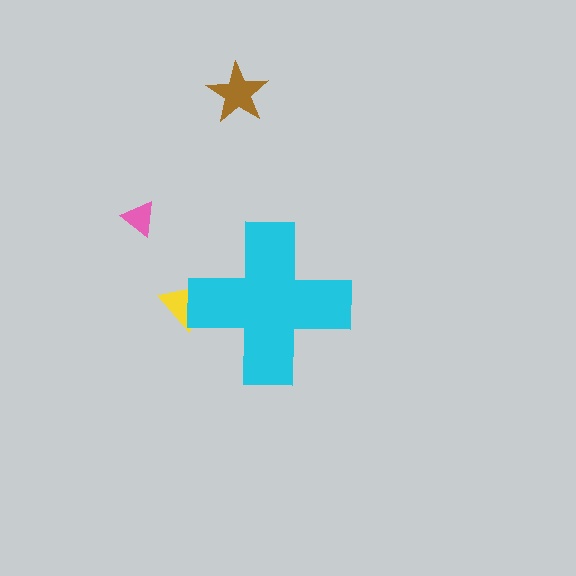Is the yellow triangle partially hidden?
Yes, the yellow triangle is partially hidden behind the cyan cross.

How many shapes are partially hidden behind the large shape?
1 shape is partially hidden.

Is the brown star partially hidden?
No, the brown star is fully visible.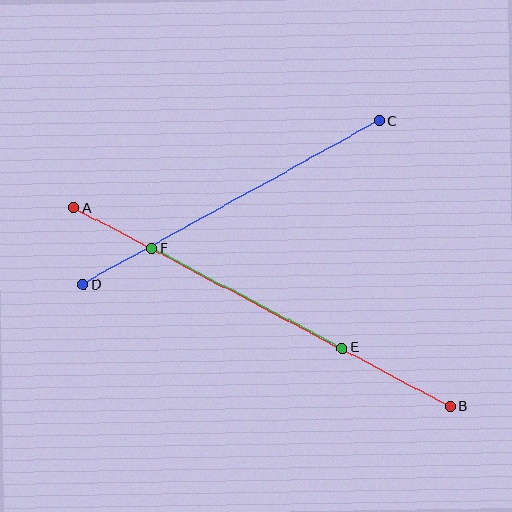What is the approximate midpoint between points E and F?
The midpoint is at approximately (247, 298) pixels.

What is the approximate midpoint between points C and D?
The midpoint is at approximately (231, 203) pixels.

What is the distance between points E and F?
The distance is approximately 215 pixels.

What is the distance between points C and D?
The distance is approximately 338 pixels.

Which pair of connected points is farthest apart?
Points A and B are farthest apart.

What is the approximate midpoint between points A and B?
The midpoint is at approximately (262, 307) pixels.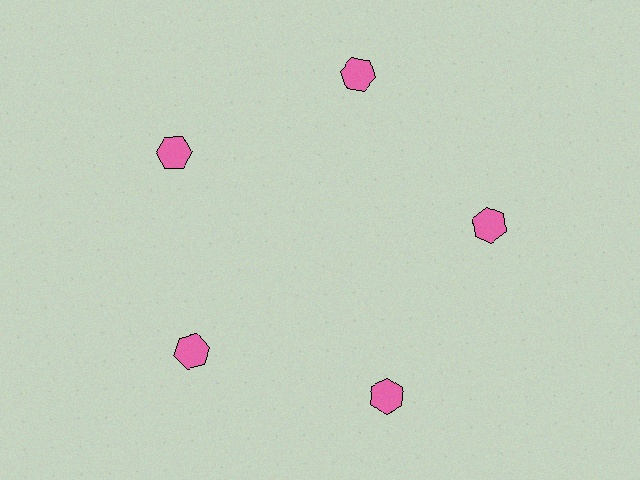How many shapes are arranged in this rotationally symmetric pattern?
There are 5 shapes, arranged in 5 groups of 1.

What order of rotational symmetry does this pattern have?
This pattern has 5-fold rotational symmetry.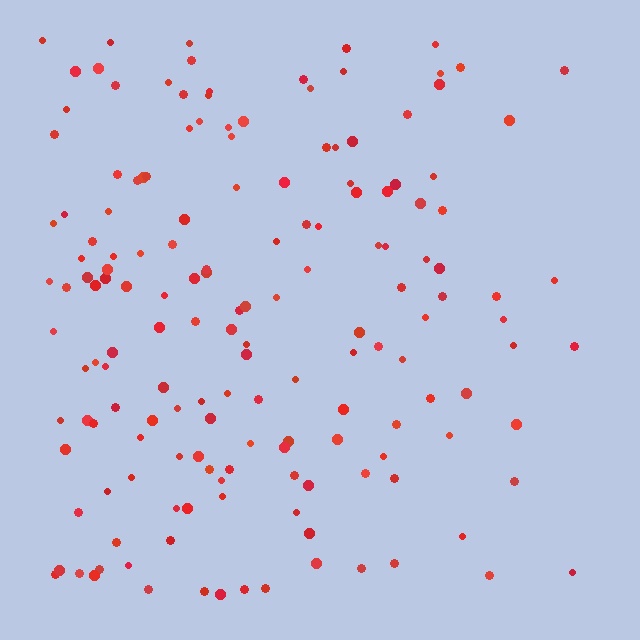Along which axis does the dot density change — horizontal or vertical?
Horizontal.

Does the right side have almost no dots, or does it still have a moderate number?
Still a moderate number, just noticeably fewer than the left.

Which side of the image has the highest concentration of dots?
The left.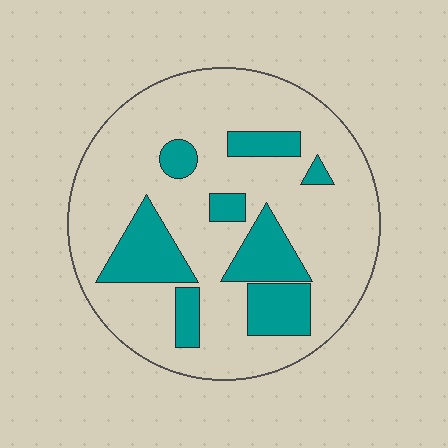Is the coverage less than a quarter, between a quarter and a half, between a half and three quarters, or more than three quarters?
Less than a quarter.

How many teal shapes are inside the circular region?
8.